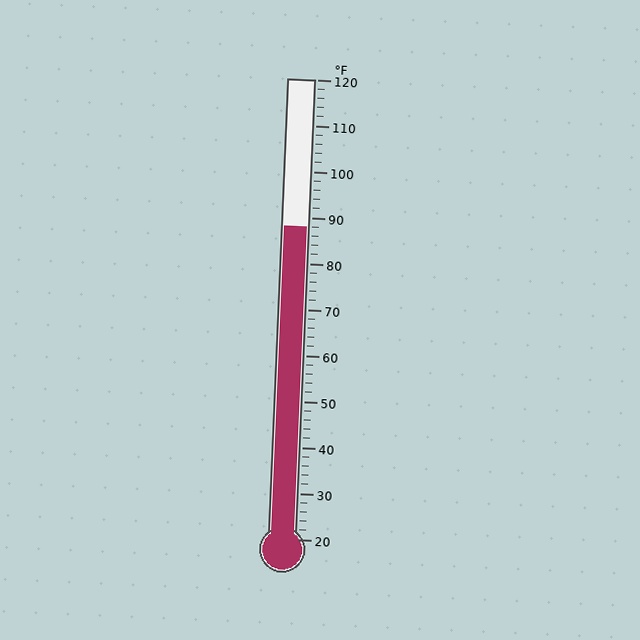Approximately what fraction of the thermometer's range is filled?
The thermometer is filled to approximately 70% of its range.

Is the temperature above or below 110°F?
The temperature is below 110°F.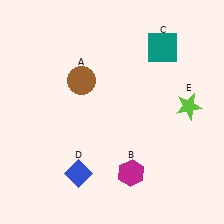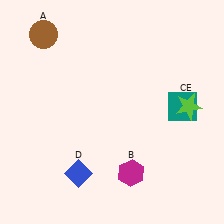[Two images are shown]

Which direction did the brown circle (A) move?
The brown circle (A) moved up.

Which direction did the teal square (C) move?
The teal square (C) moved down.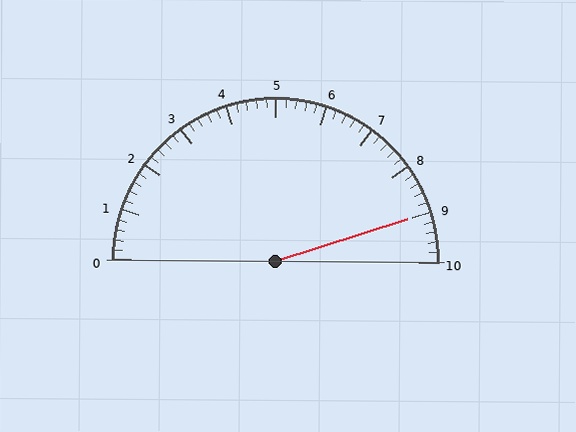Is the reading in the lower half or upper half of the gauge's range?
The reading is in the upper half of the range (0 to 10).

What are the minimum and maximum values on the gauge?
The gauge ranges from 0 to 10.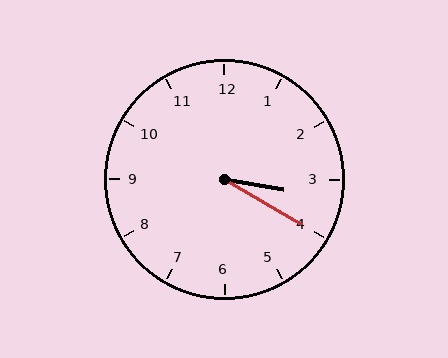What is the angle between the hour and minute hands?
Approximately 20 degrees.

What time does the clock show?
3:20.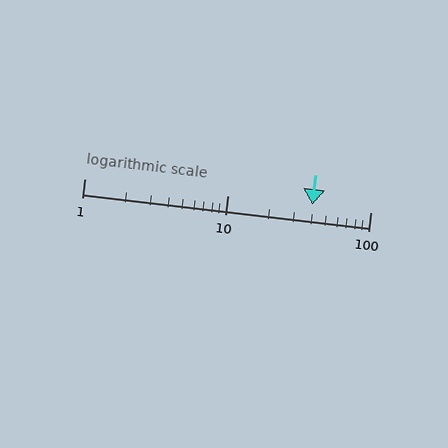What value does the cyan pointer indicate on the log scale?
The pointer indicates approximately 39.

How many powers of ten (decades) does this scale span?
The scale spans 2 decades, from 1 to 100.